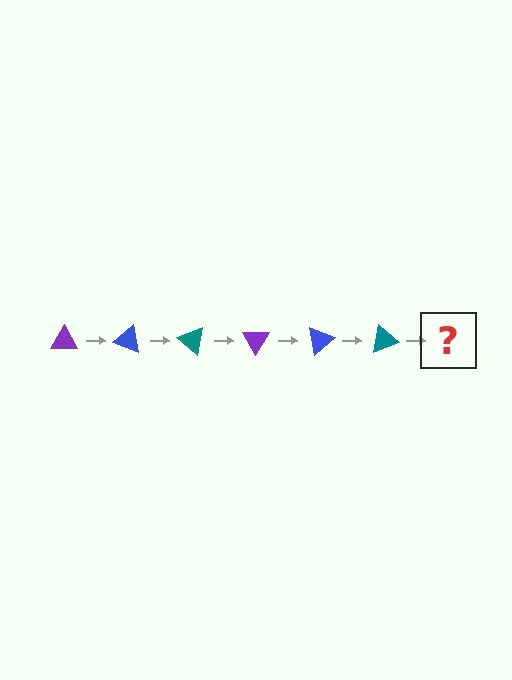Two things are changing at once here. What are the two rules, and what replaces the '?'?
The two rules are that it rotates 20 degrees each step and the color cycles through purple, blue, and teal. The '?' should be a purple triangle, rotated 120 degrees from the start.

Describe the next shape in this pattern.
It should be a purple triangle, rotated 120 degrees from the start.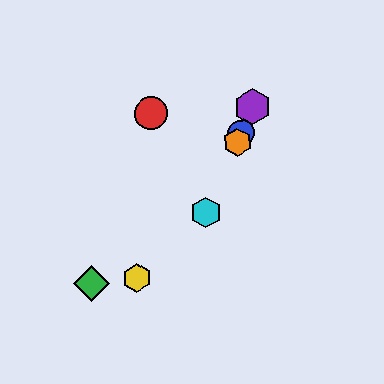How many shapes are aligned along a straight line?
4 shapes (the blue circle, the purple hexagon, the orange hexagon, the cyan hexagon) are aligned along a straight line.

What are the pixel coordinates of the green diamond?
The green diamond is at (92, 284).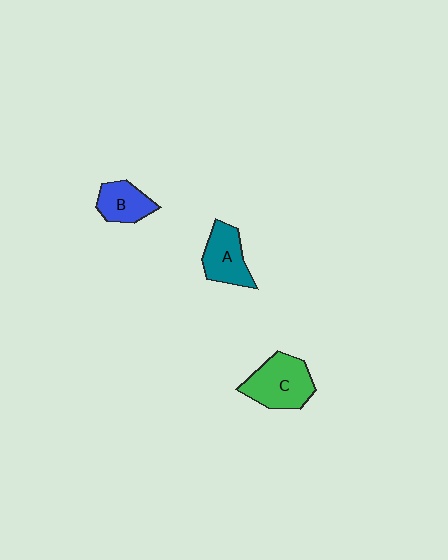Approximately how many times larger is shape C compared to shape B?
Approximately 1.5 times.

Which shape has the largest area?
Shape C (green).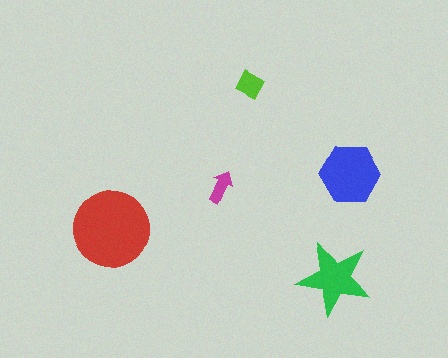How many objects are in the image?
There are 5 objects in the image.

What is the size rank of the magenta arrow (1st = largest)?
5th.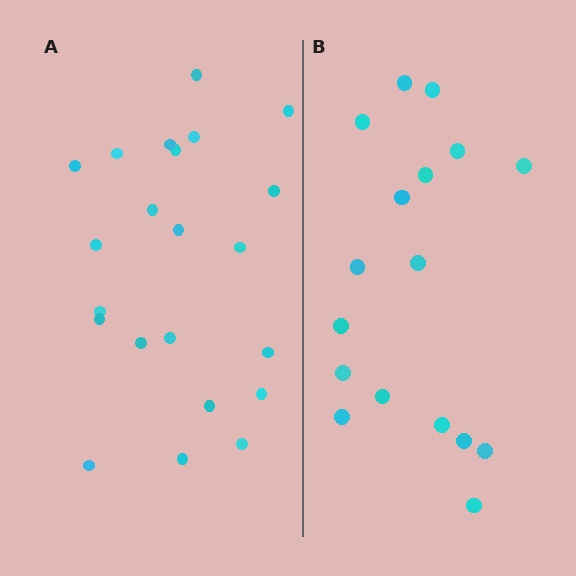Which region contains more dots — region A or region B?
Region A (the left region) has more dots.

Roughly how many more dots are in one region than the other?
Region A has about 5 more dots than region B.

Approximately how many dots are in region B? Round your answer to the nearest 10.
About 20 dots. (The exact count is 17, which rounds to 20.)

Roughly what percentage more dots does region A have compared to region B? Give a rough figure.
About 30% more.